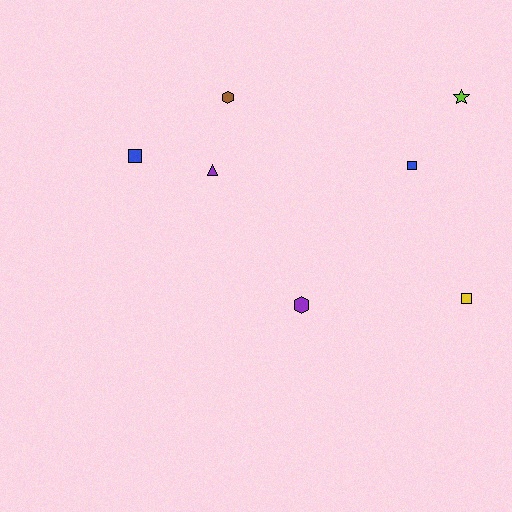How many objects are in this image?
There are 7 objects.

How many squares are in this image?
There are 3 squares.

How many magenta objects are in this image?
There are no magenta objects.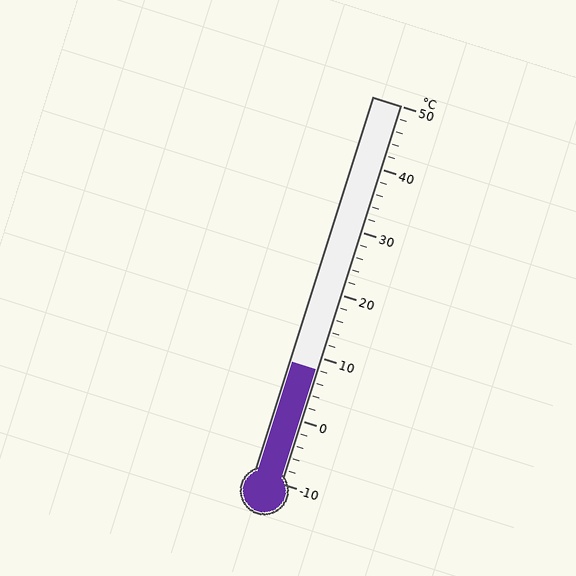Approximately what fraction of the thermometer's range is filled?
The thermometer is filled to approximately 30% of its range.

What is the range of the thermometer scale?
The thermometer scale ranges from -10°C to 50°C.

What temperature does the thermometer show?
The thermometer shows approximately 8°C.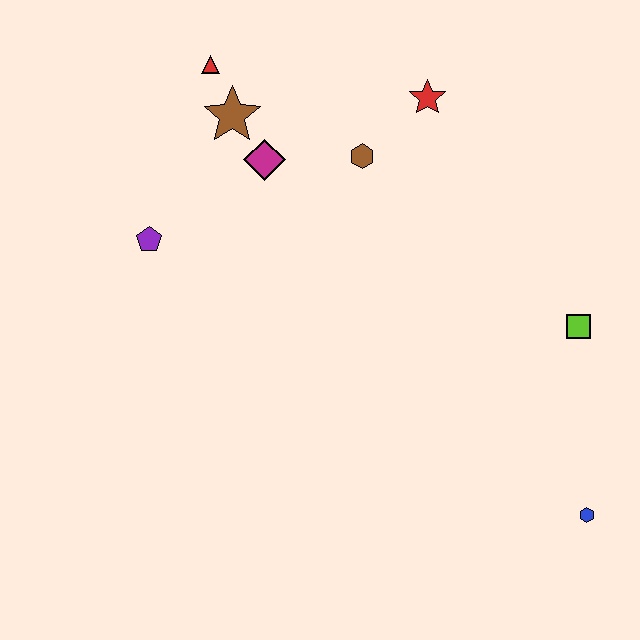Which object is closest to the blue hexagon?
The lime square is closest to the blue hexagon.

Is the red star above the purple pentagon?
Yes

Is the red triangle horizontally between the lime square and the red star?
No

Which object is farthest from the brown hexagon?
The blue hexagon is farthest from the brown hexagon.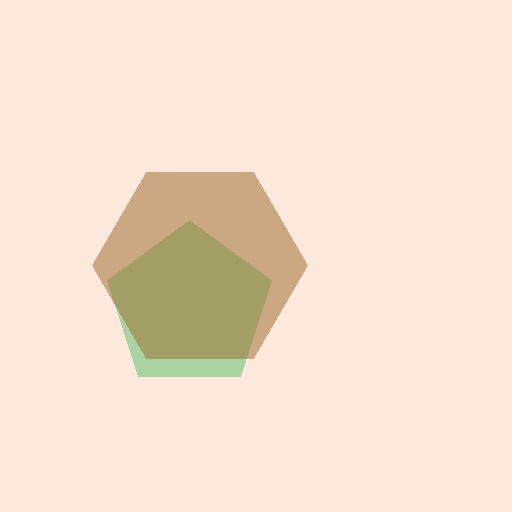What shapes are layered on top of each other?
The layered shapes are: a green pentagon, a brown hexagon.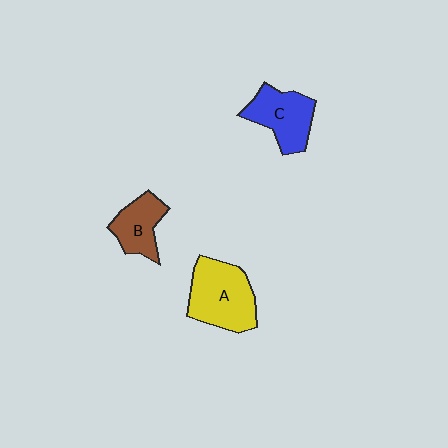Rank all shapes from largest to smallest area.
From largest to smallest: A (yellow), C (blue), B (brown).